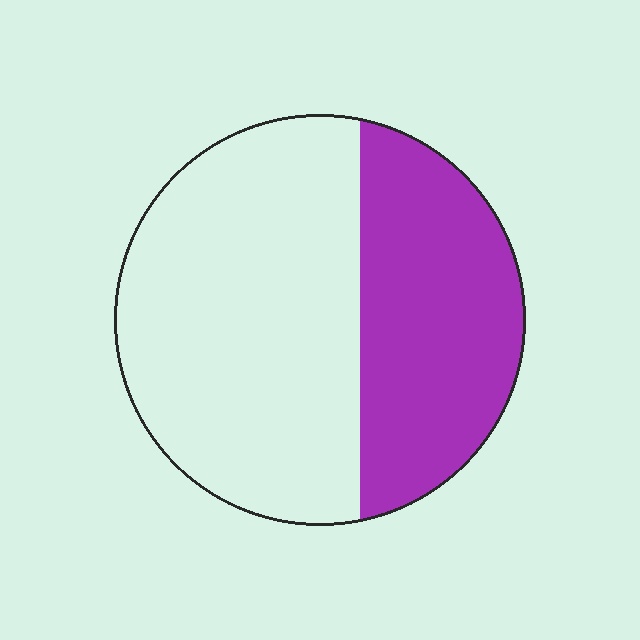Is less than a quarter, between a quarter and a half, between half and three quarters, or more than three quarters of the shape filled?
Between a quarter and a half.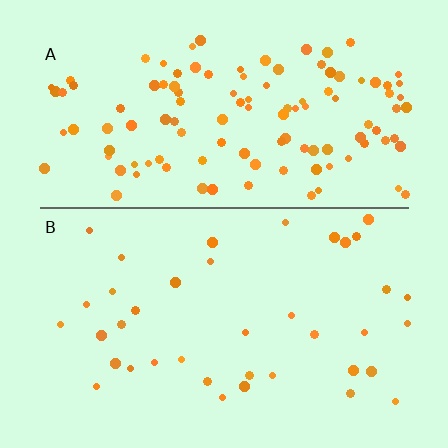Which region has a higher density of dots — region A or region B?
A (the top).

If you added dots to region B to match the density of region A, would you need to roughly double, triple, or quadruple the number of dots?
Approximately triple.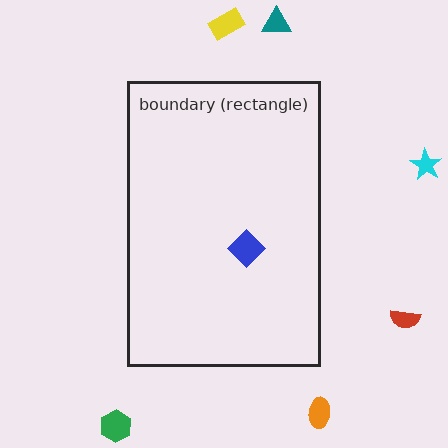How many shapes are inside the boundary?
1 inside, 6 outside.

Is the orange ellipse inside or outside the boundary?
Outside.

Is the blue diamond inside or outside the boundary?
Inside.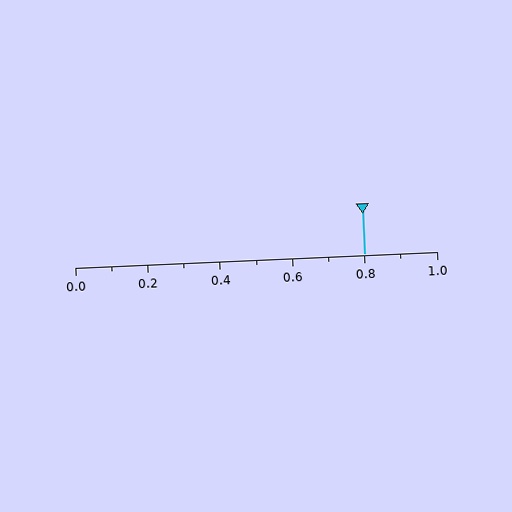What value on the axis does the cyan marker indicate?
The marker indicates approximately 0.8.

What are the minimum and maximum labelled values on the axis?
The axis runs from 0.0 to 1.0.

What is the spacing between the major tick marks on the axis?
The major ticks are spaced 0.2 apart.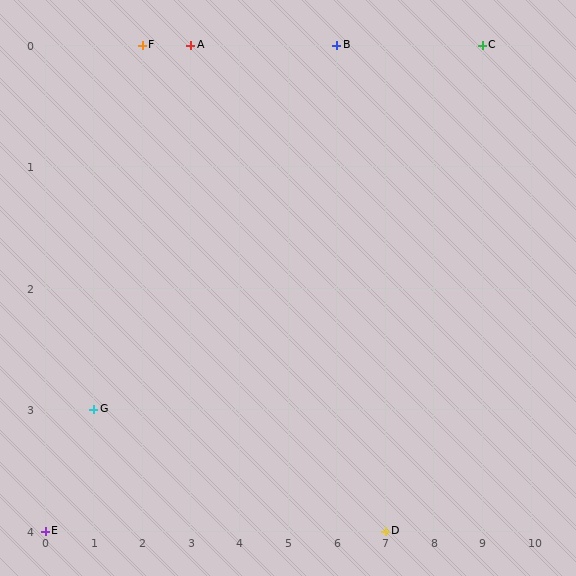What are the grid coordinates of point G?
Point G is at grid coordinates (1, 3).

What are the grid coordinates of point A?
Point A is at grid coordinates (3, 0).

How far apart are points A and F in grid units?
Points A and F are 1 column apart.